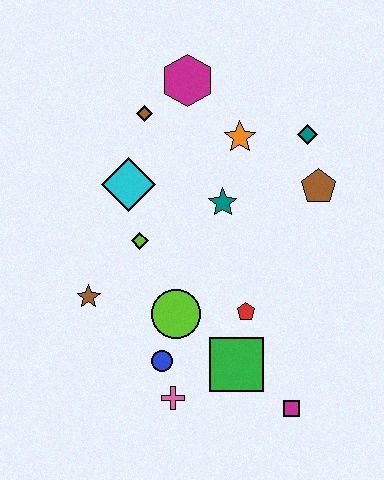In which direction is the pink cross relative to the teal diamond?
The pink cross is below the teal diamond.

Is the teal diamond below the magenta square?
No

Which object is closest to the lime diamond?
The cyan diamond is closest to the lime diamond.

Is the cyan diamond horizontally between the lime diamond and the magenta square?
No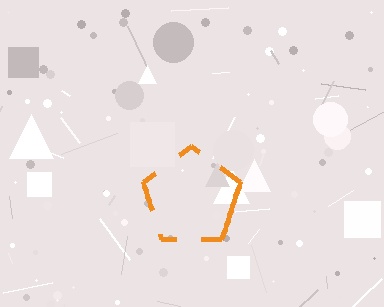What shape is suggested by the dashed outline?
The dashed outline suggests a pentagon.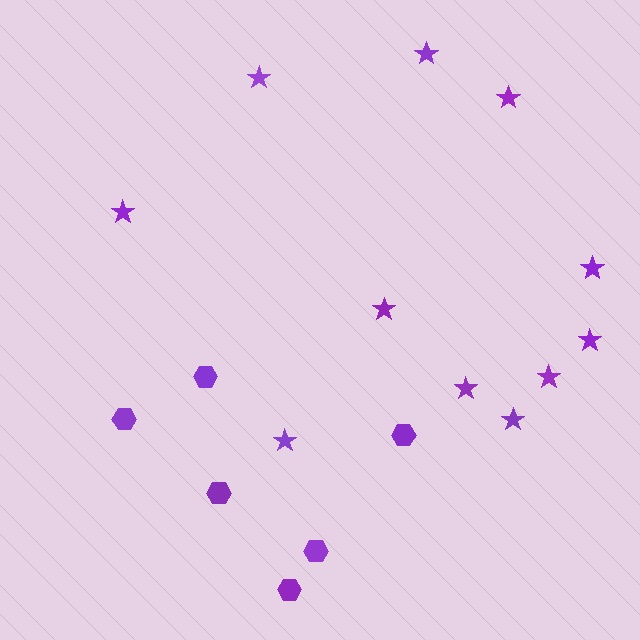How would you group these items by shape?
There are 2 groups: one group of hexagons (6) and one group of stars (11).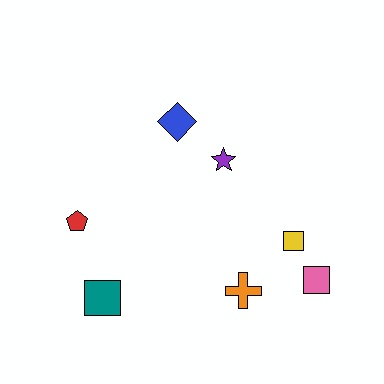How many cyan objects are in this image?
There are no cyan objects.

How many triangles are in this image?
There are no triangles.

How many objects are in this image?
There are 7 objects.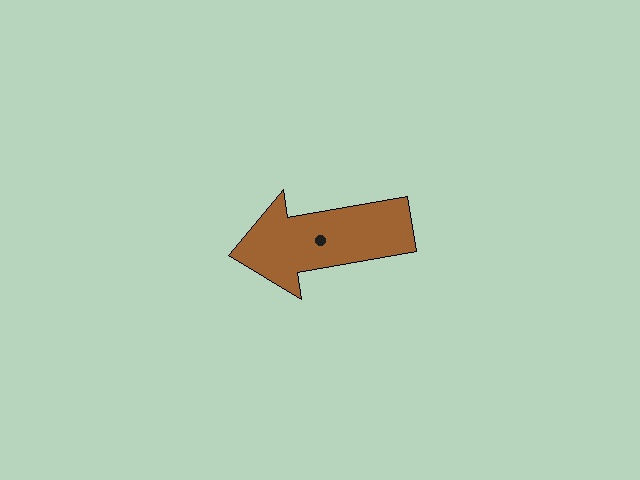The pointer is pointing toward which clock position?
Roughly 9 o'clock.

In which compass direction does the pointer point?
West.